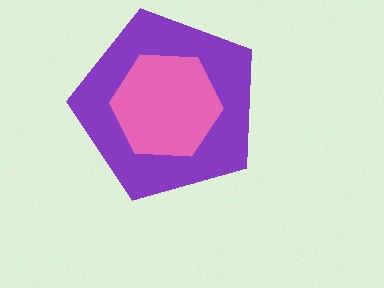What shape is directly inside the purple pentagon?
The pink hexagon.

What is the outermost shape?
The purple pentagon.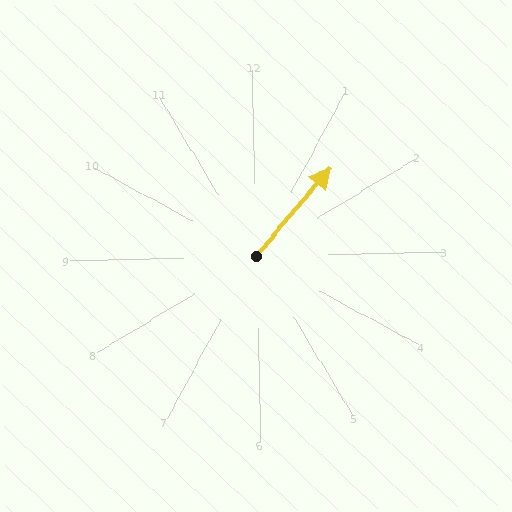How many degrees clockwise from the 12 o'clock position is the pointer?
Approximately 42 degrees.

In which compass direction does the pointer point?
Northeast.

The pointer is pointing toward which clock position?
Roughly 1 o'clock.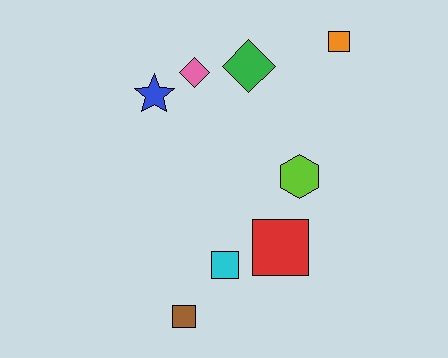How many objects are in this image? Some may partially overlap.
There are 8 objects.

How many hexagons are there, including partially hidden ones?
There is 1 hexagon.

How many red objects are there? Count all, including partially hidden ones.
There is 1 red object.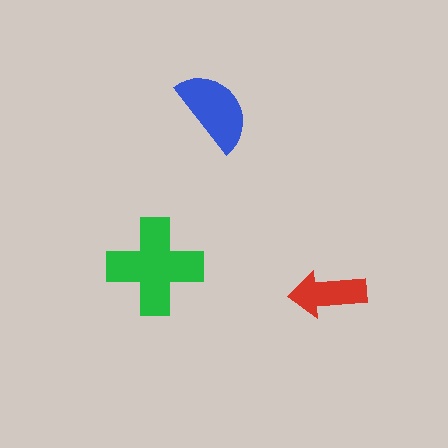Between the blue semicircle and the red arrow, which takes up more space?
The blue semicircle.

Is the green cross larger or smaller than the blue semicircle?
Larger.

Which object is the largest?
The green cross.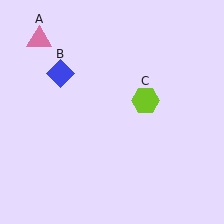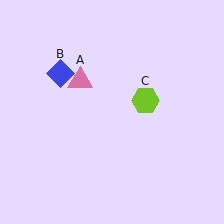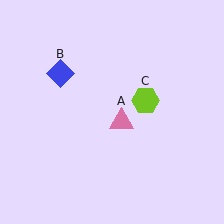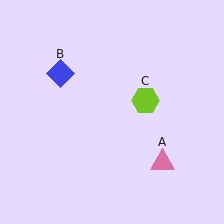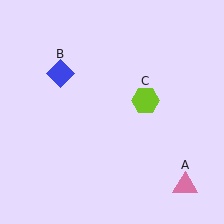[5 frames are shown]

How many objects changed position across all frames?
1 object changed position: pink triangle (object A).